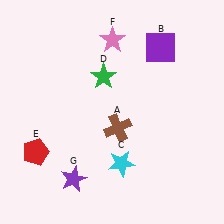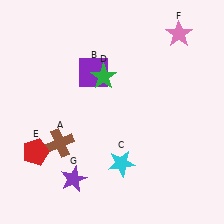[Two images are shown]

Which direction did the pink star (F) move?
The pink star (F) moved right.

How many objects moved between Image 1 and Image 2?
3 objects moved between the two images.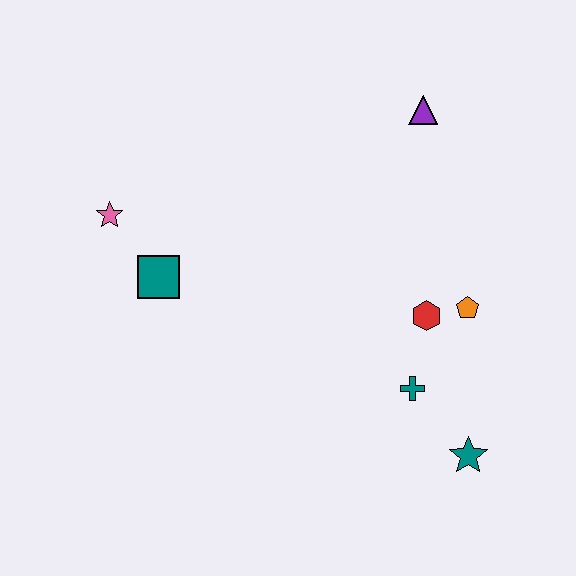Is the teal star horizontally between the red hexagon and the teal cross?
No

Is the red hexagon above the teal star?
Yes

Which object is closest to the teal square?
The pink star is closest to the teal square.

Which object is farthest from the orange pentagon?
The pink star is farthest from the orange pentagon.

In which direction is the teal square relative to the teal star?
The teal square is to the left of the teal star.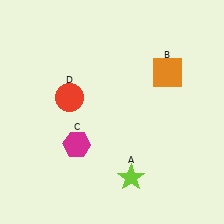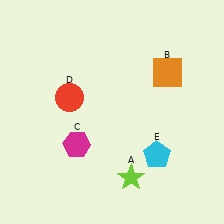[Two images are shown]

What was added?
A cyan pentagon (E) was added in Image 2.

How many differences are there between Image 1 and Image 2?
There is 1 difference between the two images.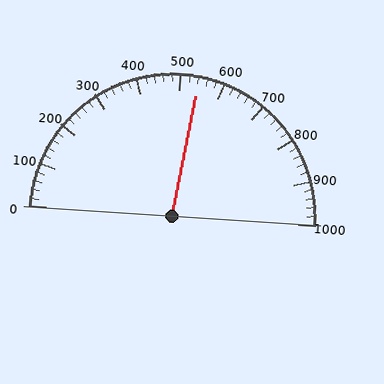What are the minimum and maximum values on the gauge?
The gauge ranges from 0 to 1000.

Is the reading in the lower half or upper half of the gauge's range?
The reading is in the upper half of the range (0 to 1000).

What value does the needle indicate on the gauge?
The needle indicates approximately 540.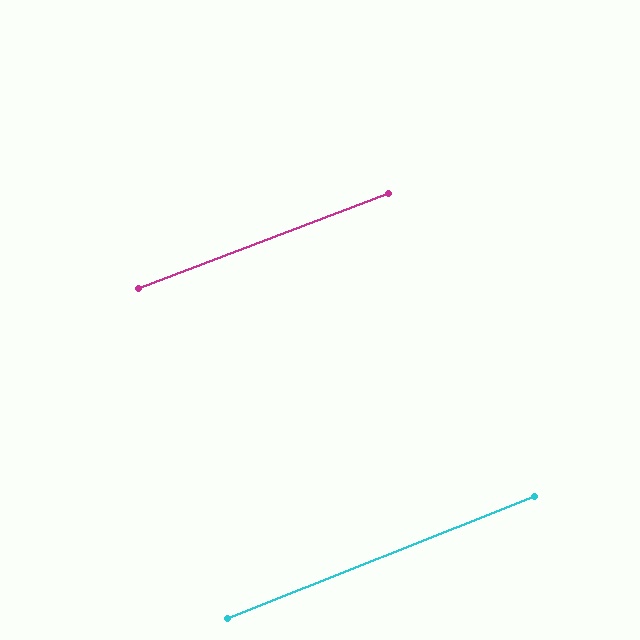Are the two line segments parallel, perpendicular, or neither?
Parallel — their directions differ by only 0.8°.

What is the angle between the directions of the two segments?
Approximately 1 degree.